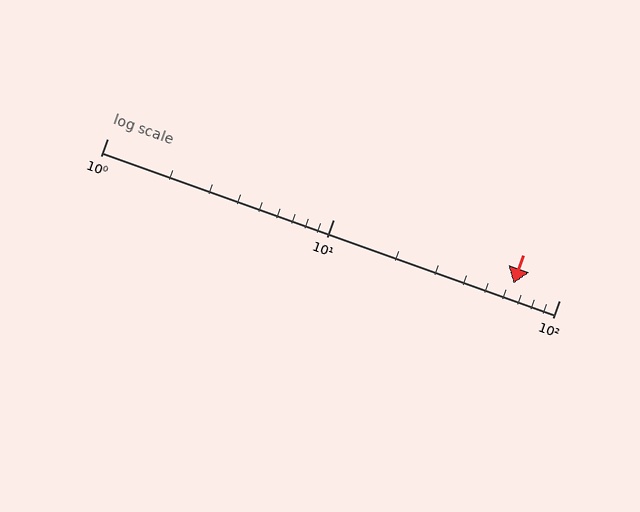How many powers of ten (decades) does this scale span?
The scale spans 2 decades, from 1 to 100.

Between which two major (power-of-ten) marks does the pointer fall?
The pointer is between 10 and 100.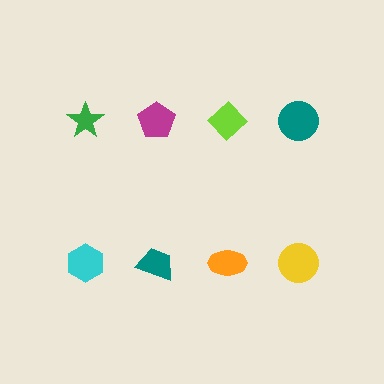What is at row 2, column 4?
A yellow circle.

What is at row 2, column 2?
A teal trapezoid.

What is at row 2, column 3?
An orange ellipse.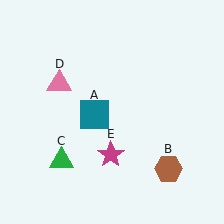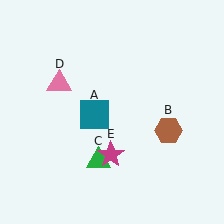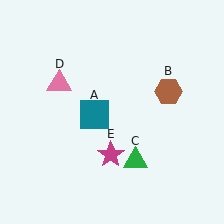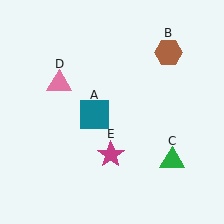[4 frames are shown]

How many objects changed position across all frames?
2 objects changed position: brown hexagon (object B), green triangle (object C).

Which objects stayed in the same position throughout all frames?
Teal square (object A) and pink triangle (object D) and magenta star (object E) remained stationary.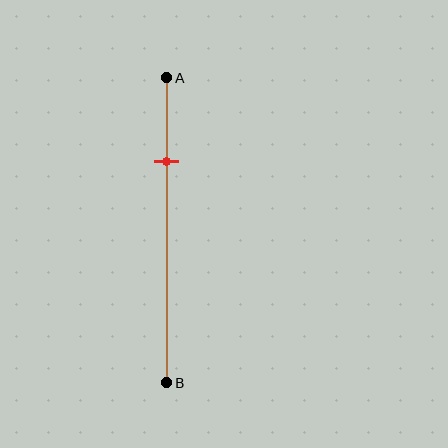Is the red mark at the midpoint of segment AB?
No, the mark is at about 25% from A, not at the 50% midpoint.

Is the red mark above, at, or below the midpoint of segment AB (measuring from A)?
The red mark is above the midpoint of segment AB.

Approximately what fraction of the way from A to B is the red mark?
The red mark is approximately 25% of the way from A to B.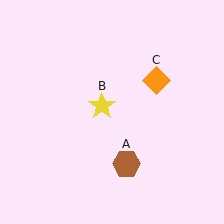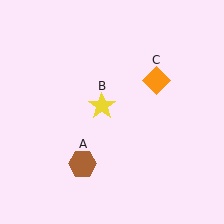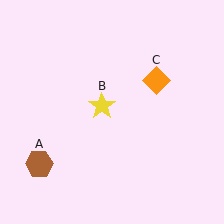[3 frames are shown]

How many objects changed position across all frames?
1 object changed position: brown hexagon (object A).